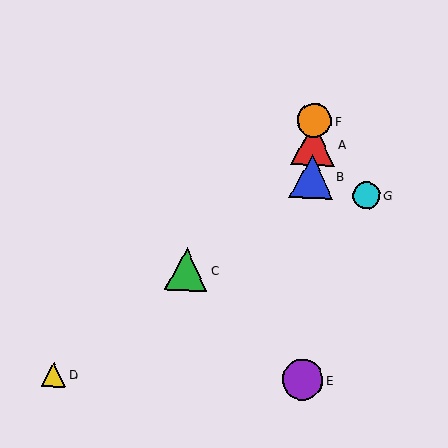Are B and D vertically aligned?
No, B is at x≈312 and D is at x≈54.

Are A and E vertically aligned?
Yes, both are at x≈313.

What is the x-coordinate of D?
Object D is at x≈54.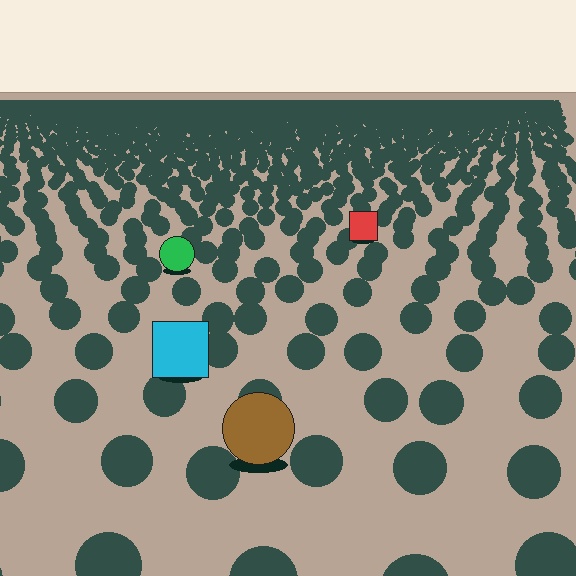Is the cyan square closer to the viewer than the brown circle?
No. The brown circle is closer — you can tell from the texture gradient: the ground texture is coarser near it.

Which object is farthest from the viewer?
The red square is farthest from the viewer. It appears smaller and the ground texture around it is denser.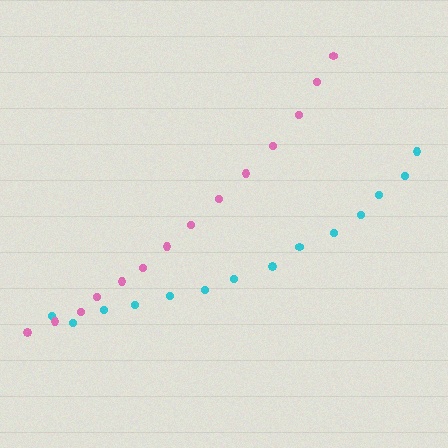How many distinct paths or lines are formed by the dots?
There are 2 distinct paths.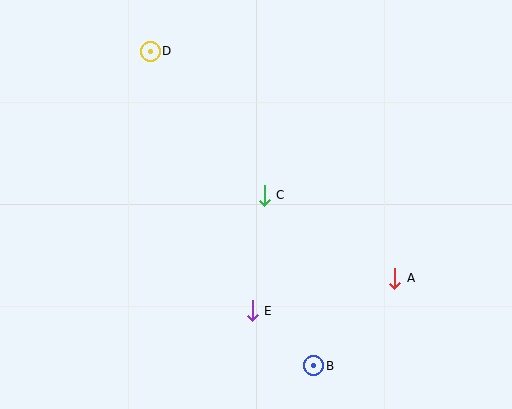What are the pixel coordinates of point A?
Point A is at (395, 278).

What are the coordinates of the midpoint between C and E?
The midpoint between C and E is at (258, 253).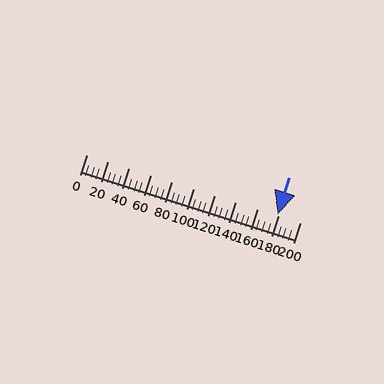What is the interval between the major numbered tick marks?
The major tick marks are spaced 20 units apart.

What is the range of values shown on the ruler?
The ruler shows values from 0 to 200.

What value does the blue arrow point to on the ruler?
The blue arrow points to approximately 179.